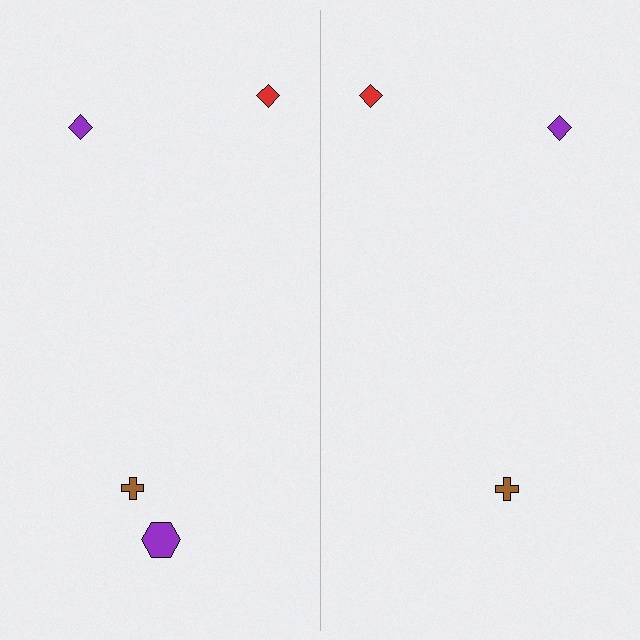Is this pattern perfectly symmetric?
No, the pattern is not perfectly symmetric. A purple hexagon is missing from the right side.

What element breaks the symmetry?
A purple hexagon is missing from the right side.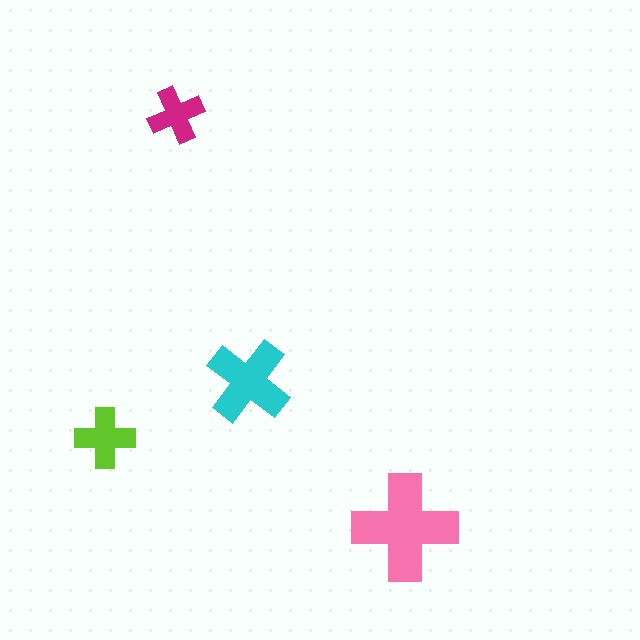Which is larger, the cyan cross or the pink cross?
The pink one.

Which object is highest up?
The magenta cross is topmost.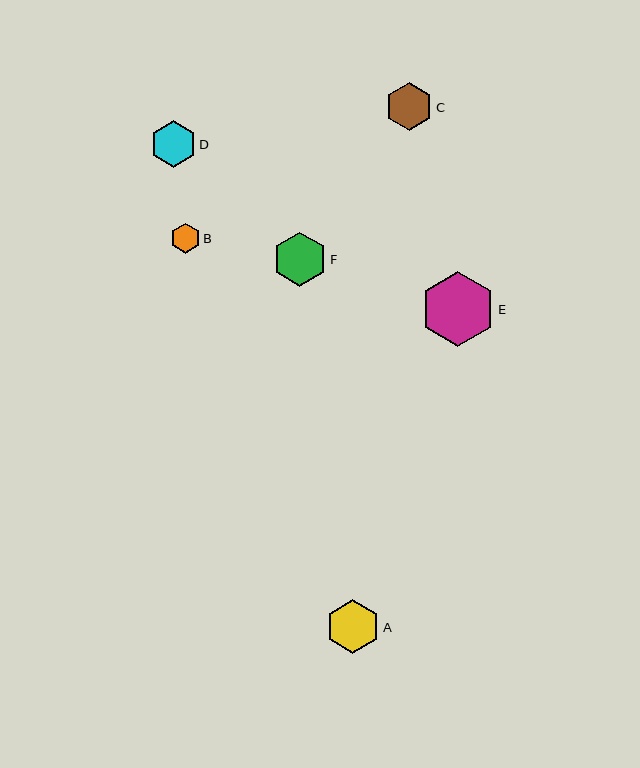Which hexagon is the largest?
Hexagon E is the largest with a size of approximately 75 pixels.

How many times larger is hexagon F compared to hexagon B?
Hexagon F is approximately 1.8 times the size of hexagon B.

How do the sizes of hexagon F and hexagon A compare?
Hexagon F and hexagon A are approximately the same size.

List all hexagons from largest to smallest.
From largest to smallest: E, F, A, C, D, B.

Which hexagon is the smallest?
Hexagon B is the smallest with a size of approximately 30 pixels.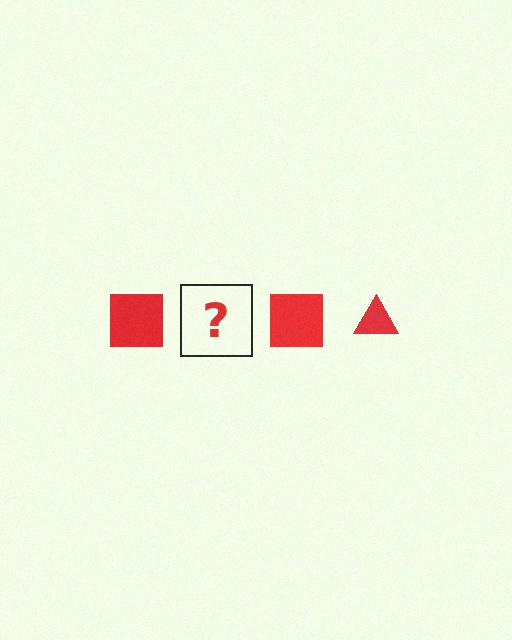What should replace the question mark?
The question mark should be replaced with a red triangle.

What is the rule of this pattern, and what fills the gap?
The rule is that the pattern cycles through square, triangle shapes in red. The gap should be filled with a red triangle.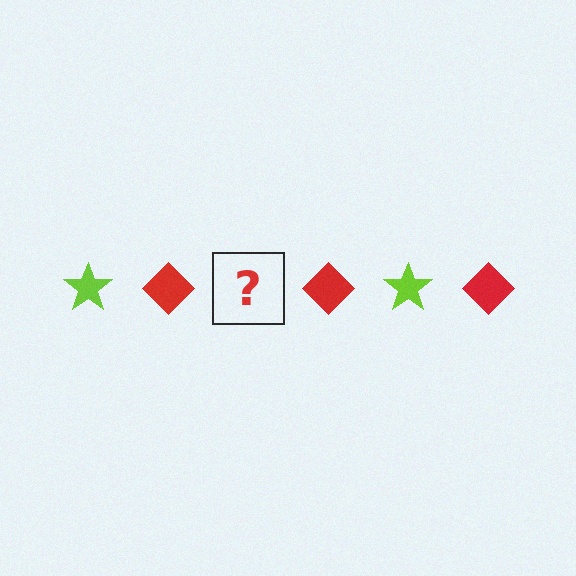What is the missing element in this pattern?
The missing element is a lime star.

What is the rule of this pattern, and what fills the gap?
The rule is that the pattern alternates between lime star and red diamond. The gap should be filled with a lime star.